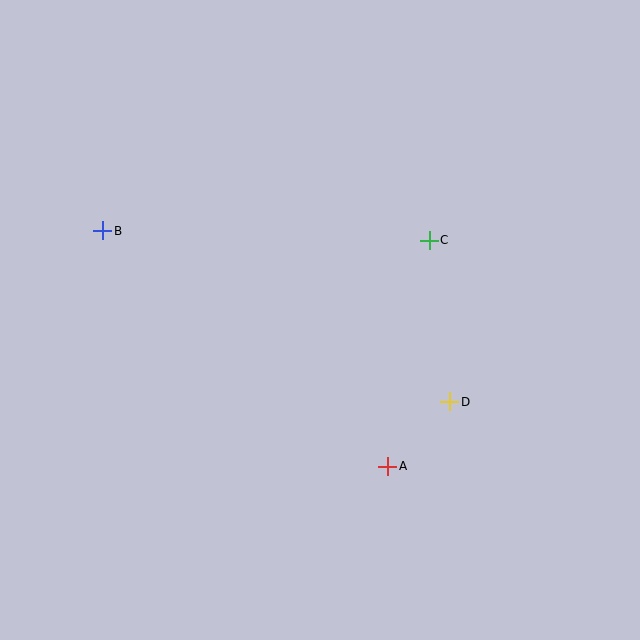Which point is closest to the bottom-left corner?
Point B is closest to the bottom-left corner.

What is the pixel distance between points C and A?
The distance between C and A is 230 pixels.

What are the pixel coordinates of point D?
Point D is at (450, 402).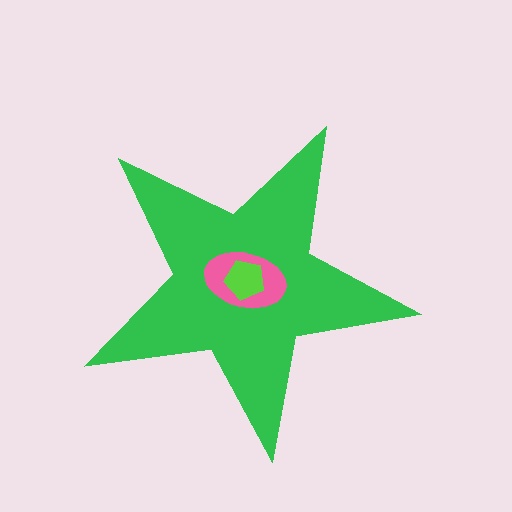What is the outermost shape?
The green star.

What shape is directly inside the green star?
The pink ellipse.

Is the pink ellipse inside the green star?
Yes.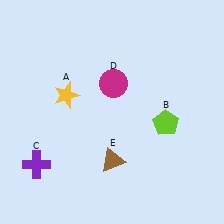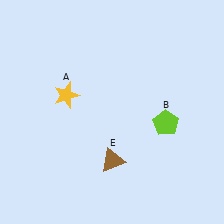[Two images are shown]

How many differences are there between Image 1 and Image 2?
There are 2 differences between the two images.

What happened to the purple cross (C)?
The purple cross (C) was removed in Image 2. It was in the bottom-left area of Image 1.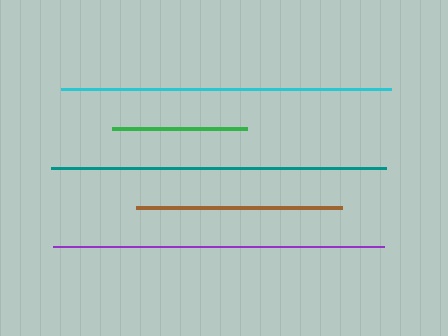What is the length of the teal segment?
The teal segment is approximately 335 pixels long.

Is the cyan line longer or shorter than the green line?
The cyan line is longer than the green line.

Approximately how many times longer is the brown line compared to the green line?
The brown line is approximately 1.5 times the length of the green line.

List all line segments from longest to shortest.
From longest to shortest: teal, purple, cyan, brown, green.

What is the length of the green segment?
The green segment is approximately 135 pixels long.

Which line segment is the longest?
The teal line is the longest at approximately 335 pixels.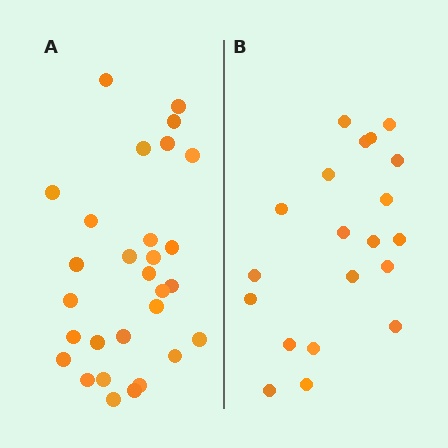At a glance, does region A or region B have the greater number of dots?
Region A (the left region) has more dots.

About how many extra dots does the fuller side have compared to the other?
Region A has roughly 8 or so more dots than region B.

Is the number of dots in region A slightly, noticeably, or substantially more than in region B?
Region A has substantially more. The ratio is roughly 1.4 to 1.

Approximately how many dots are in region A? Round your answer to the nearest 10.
About 30 dots. (The exact count is 29, which rounds to 30.)